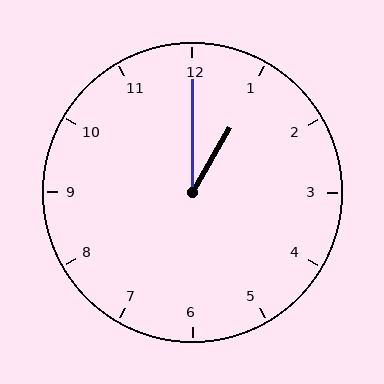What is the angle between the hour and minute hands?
Approximately 30 degrees.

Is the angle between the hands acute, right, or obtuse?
It is acute.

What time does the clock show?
1:00.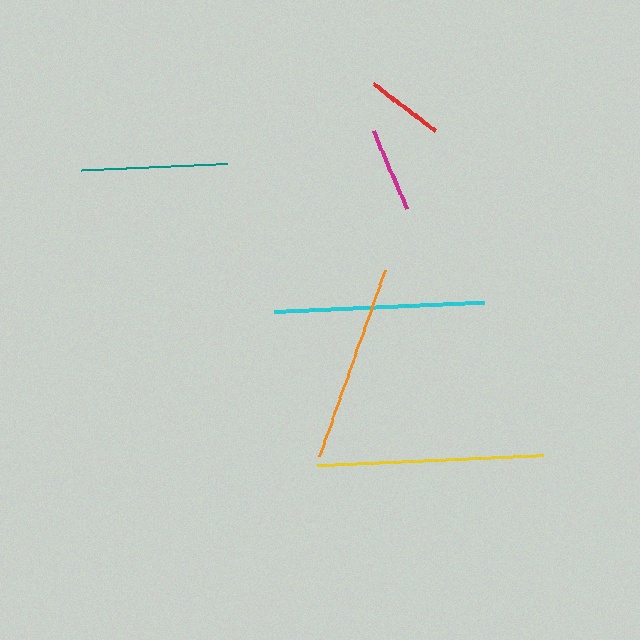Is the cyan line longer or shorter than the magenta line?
The cyan line is longer than the magenta line.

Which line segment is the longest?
The yellow line is the longest at approximately 227 pixels.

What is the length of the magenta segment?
The magenta segment is approximately 85 pixels long.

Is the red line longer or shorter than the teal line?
The teal line is longer than the red line.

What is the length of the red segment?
The red segment is approximately 77 pixels long.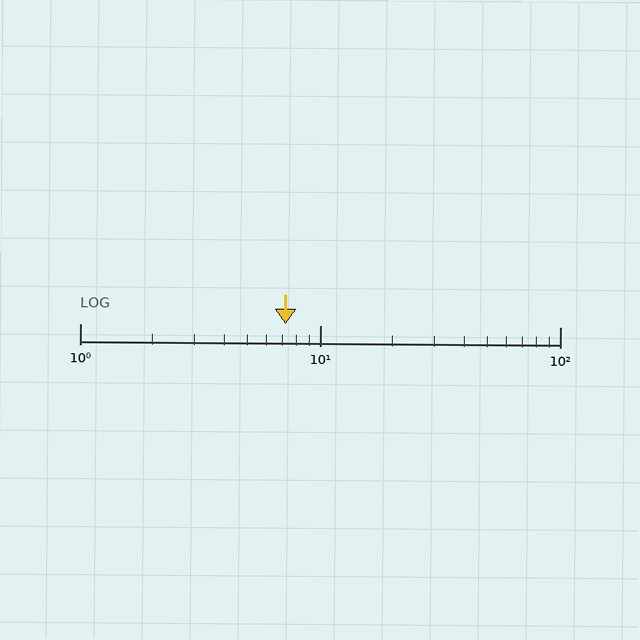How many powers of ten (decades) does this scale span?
The scale spans 2 decades, from 1 to 100.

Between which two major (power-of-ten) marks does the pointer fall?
The pointer is between 1 and 10.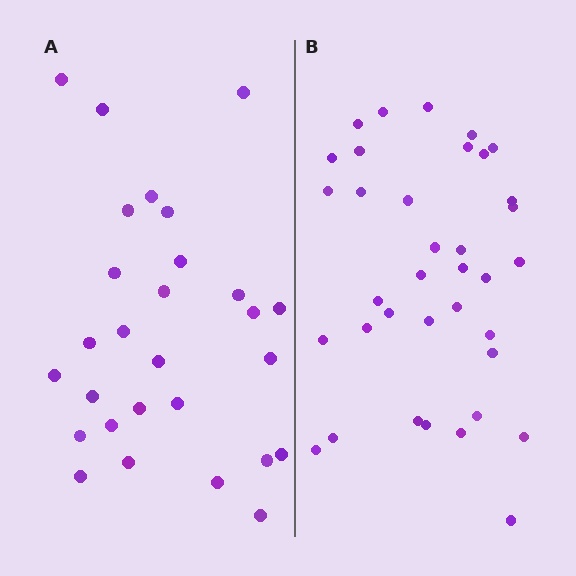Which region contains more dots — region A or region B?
Region B (the right region) has more dots.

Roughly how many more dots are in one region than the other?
Region B has roughly 8 or so more dots than region A.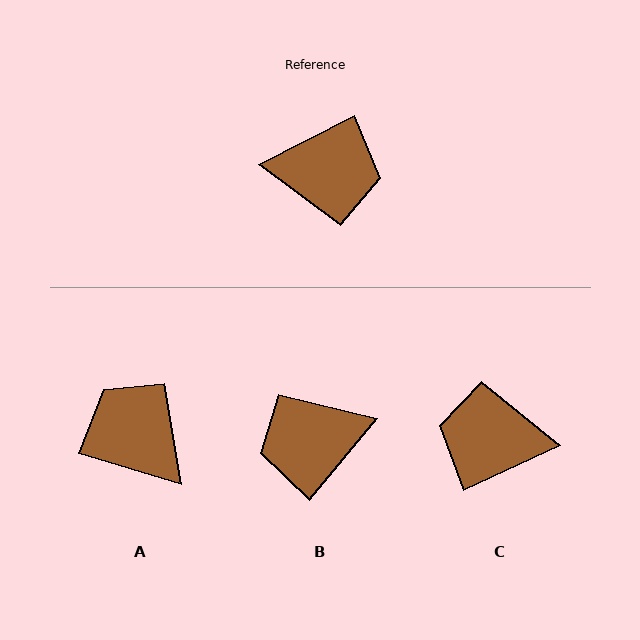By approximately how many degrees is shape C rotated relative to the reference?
Approximately 177 degrees counter-clockwise.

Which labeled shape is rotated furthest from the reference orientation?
C, about 177 degrees away.